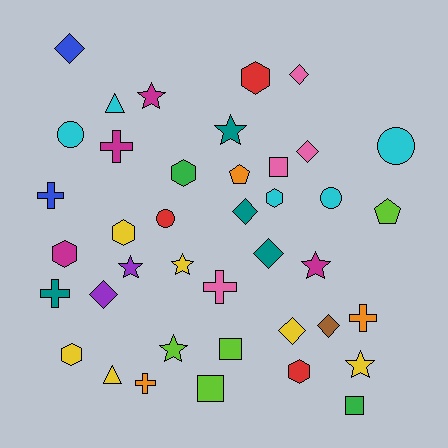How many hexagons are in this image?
There are 7 hexagons.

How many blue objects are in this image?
There are 2 blue objects.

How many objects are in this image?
There are 40 objects.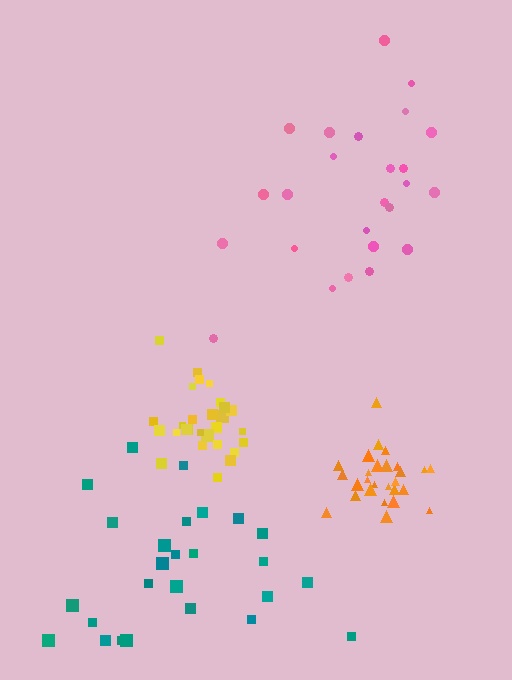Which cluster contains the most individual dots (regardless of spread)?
Yellow (28).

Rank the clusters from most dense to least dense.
orange, yellow, pink, teal.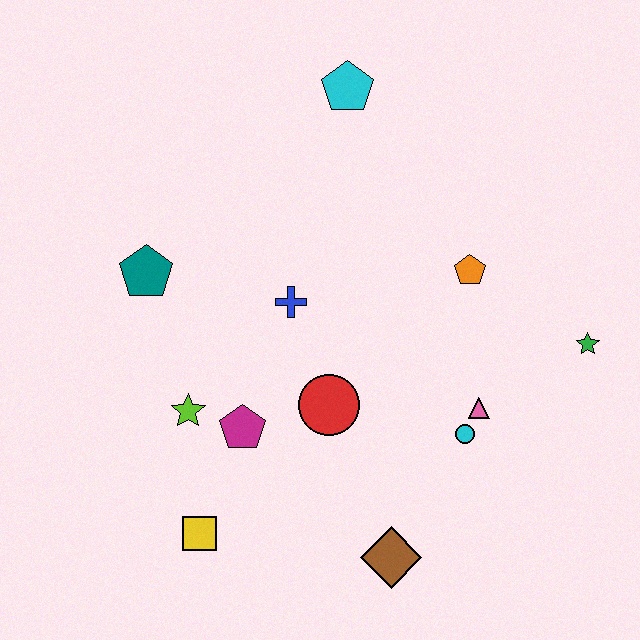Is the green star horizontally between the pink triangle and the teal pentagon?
No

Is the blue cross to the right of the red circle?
No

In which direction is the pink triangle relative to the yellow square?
The pink triangle is to the right of the yellow square.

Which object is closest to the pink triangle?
The cyan circle is closest to the pink triangle.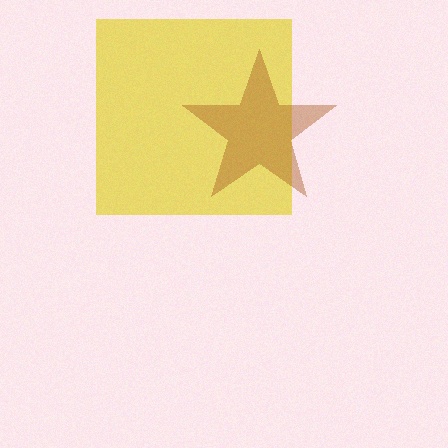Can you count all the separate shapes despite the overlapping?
Yes, there are 2 separate shapes.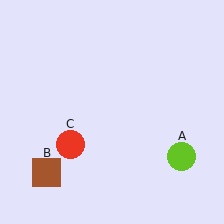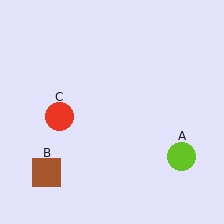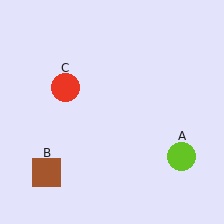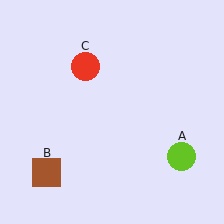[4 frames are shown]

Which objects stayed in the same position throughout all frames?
Lime circle (object A) and brown square (object B) remained stationary.